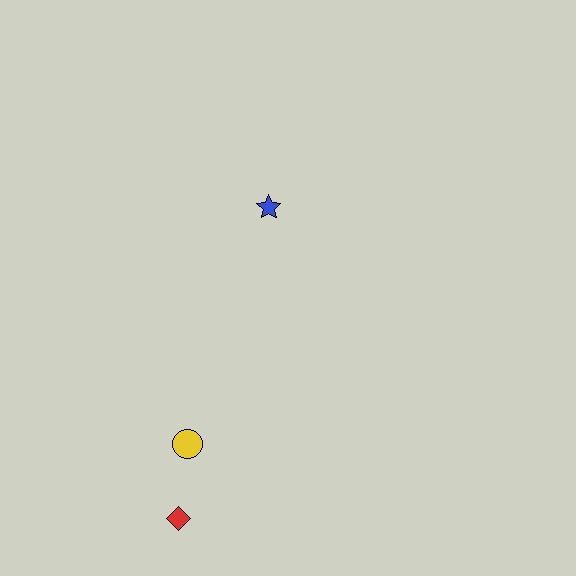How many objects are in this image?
There are 3 objects.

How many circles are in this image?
There is 1 circle.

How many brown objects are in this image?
There are no brown objects.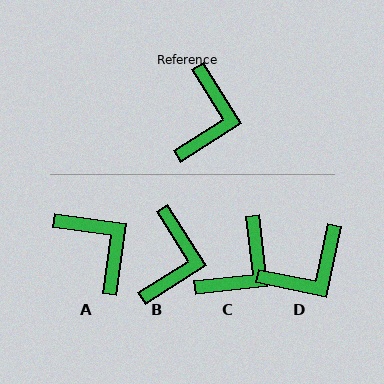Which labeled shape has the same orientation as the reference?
B.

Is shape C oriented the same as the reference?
No, it is off by about 26 degrees.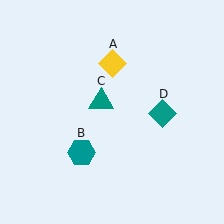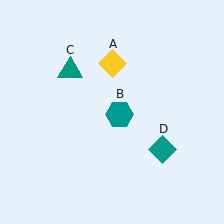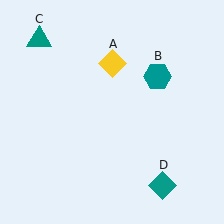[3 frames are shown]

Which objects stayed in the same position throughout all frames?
Yellow diamond (object A) remained stationary.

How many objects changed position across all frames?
3 objects changed position: teal hexagon (object B), teal triangle (object C), teal diamond (object D).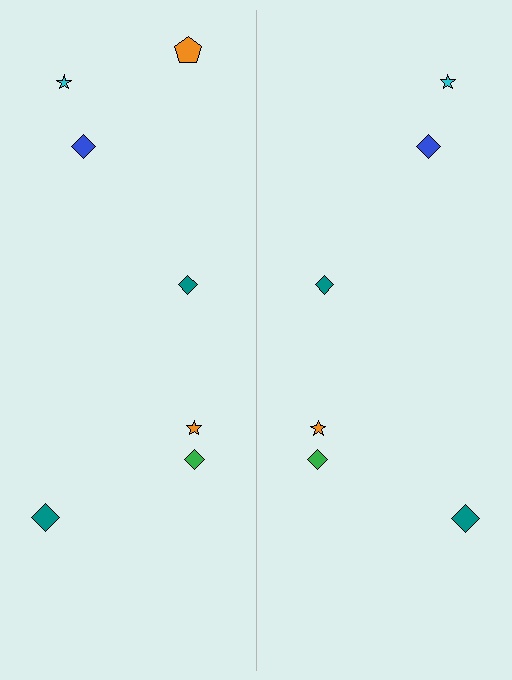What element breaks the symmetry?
A orange pentagon is missing from the right side.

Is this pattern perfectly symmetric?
No, the pattern is not perfectly symmetric. A orange pentagon is missing from the right side.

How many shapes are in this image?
There are 13 shapes in this image.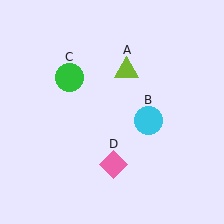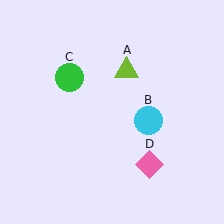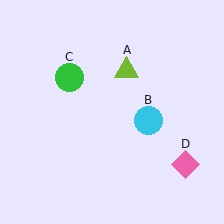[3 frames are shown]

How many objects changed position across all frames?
1 object changed position: pink diamond (object D).